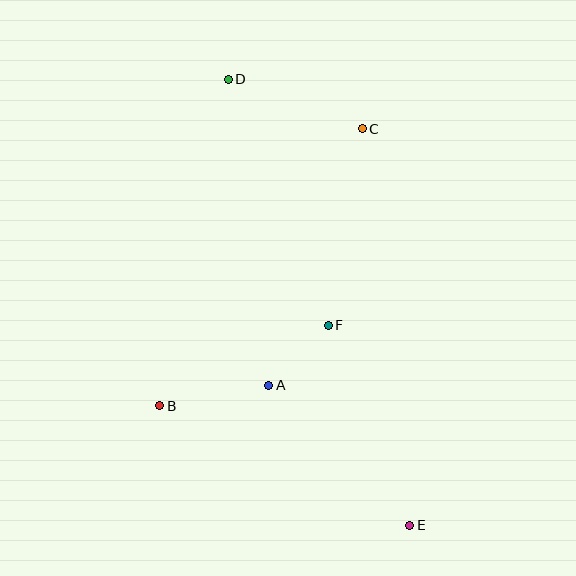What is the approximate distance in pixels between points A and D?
The distance between A and D is approximately 309 pixels.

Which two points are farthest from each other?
Points D and E are farthest from each other.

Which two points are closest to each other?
Points A and F are closest to each other.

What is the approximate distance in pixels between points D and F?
The distance between D and F is approximately 266 pixels.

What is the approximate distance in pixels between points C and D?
The distance between C and D is approximately 143 pixels.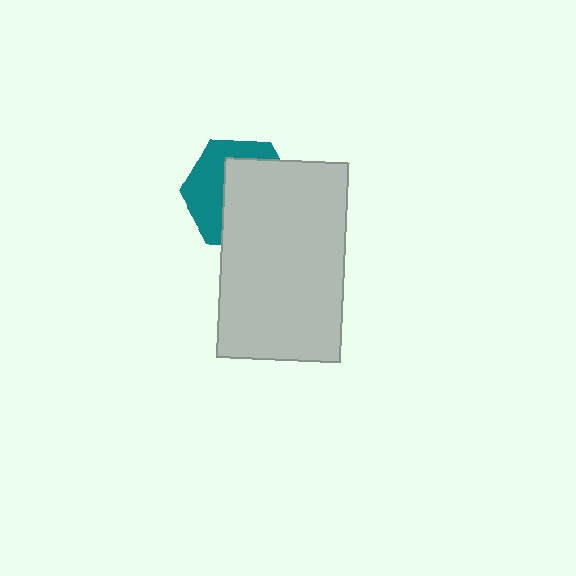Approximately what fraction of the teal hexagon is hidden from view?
Roughly 58% of the teal hexagon is hidden behind the light gray rectangle.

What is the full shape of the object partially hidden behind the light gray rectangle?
The partially hidden object is a teal hexagon.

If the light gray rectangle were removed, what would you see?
You would see the complete teal hexagon.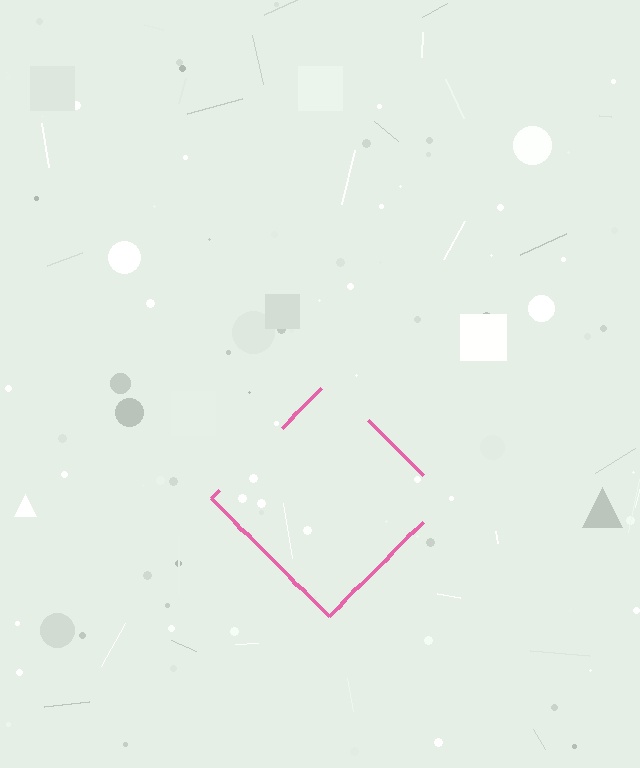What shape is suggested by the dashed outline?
The dashed outline suggests a diamond.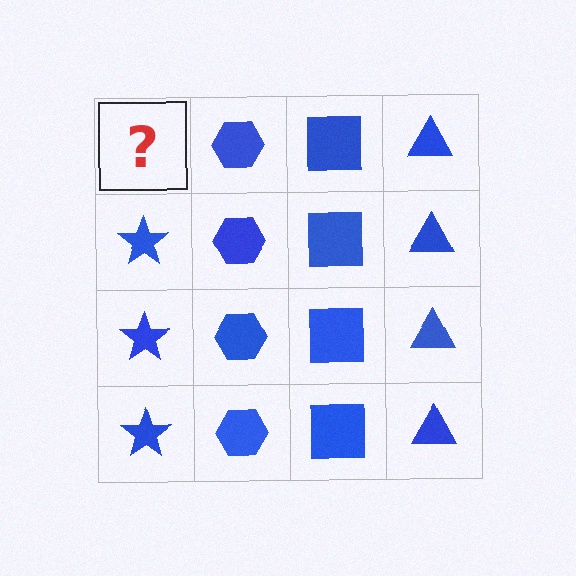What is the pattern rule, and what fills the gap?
The rule is that each column has a consistent shape. The gap should be filled with a blue star.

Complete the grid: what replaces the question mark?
The question mark should be replaced with a blue star.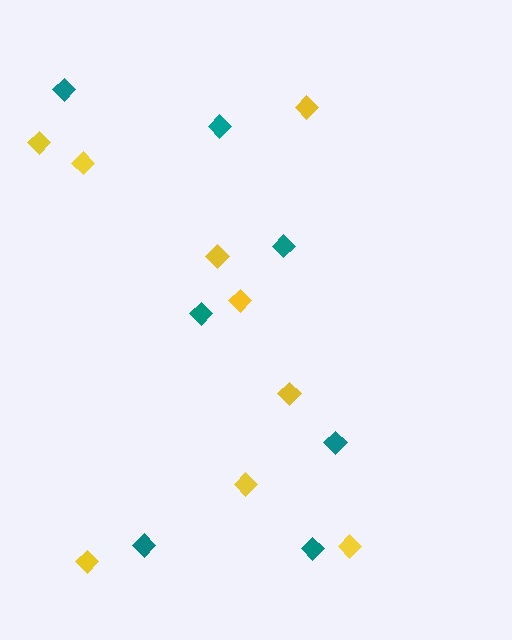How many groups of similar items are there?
There are 2 groups: one group of yellow diamonds (9) and one group of teal diamonds (7).